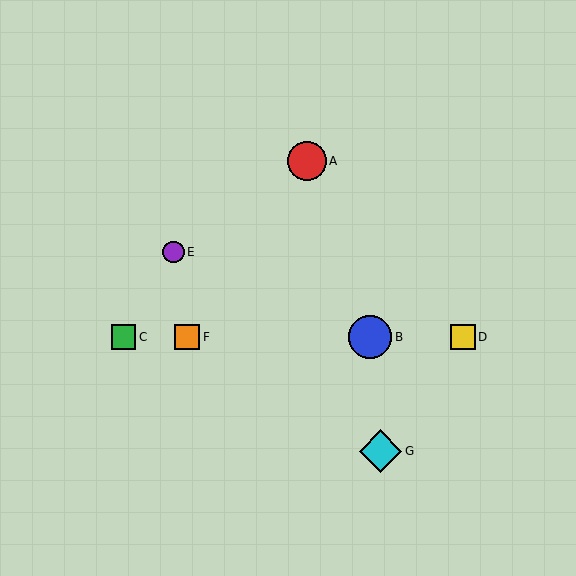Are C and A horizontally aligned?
No, C is at y≈337 and A is at y≈161.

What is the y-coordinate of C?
Object C is at y≈337.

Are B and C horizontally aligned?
Yes, both are at y≈337.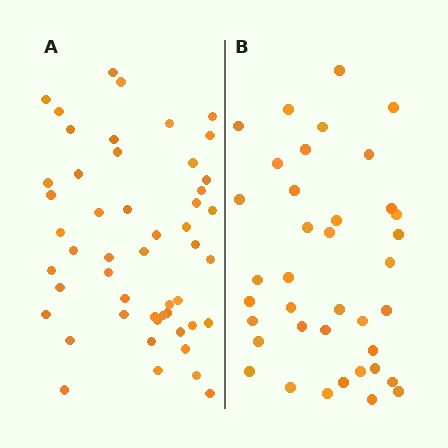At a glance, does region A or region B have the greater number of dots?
Region A (the left region) has more dots.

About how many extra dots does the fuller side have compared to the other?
Region A has roughly 12 or so more dots than region B.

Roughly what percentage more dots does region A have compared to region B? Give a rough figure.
About 30% more.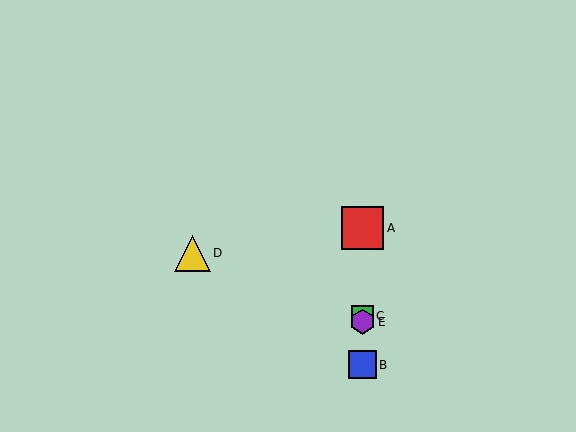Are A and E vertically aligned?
Yes, both are at x≈362.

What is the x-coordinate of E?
Object E is at x≈362.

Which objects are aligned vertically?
Objects A, B, C, E are aligned vertically.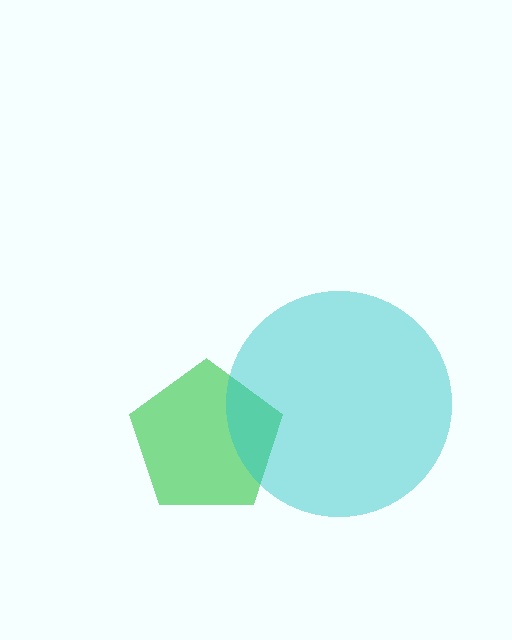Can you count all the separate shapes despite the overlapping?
Yes, there are 2 separate shapes.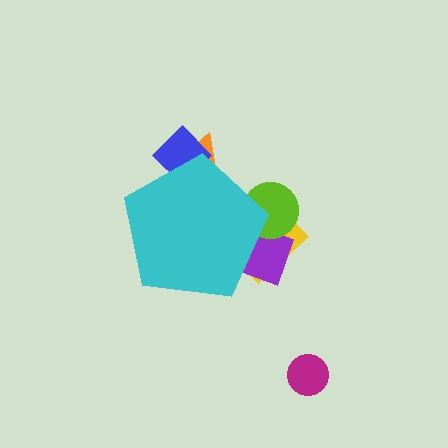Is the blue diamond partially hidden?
Yes, the blue diamond is partially hidden behind the cyan pentagon.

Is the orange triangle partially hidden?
Yes, the orange triangle is partially hidden behind the cyan pentagon.